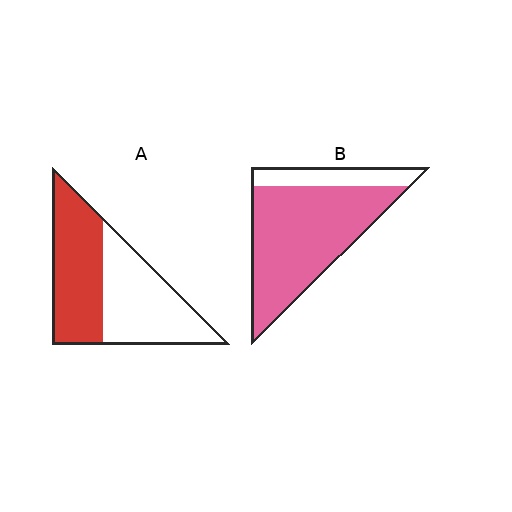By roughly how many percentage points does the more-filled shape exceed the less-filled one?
By roughly 30 percentage points (B over A).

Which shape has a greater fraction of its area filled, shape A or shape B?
Shape B.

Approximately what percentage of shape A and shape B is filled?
A is approximately 50% and B is approximately 80%.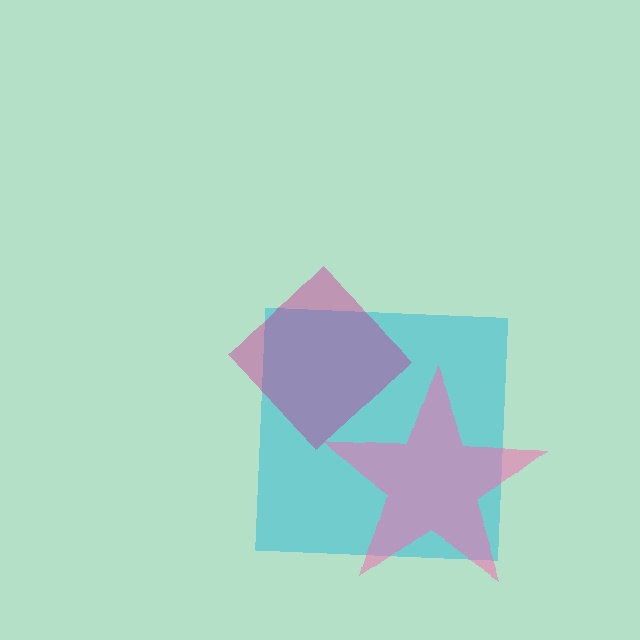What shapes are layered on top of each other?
The layered shapes are: a cyan square, a magenta diamond, a pink star.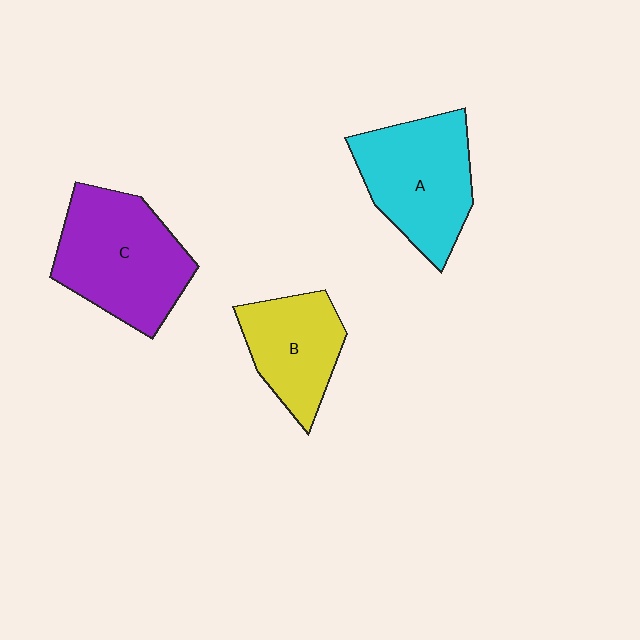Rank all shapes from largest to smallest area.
From largest to smallest: C (purple), A (cyan), B (yellow).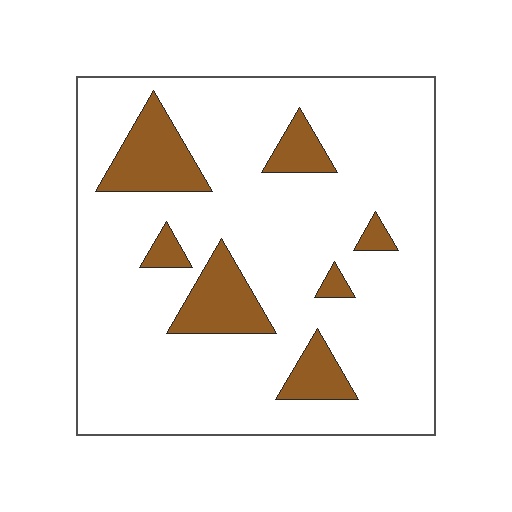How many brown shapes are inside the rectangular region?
7.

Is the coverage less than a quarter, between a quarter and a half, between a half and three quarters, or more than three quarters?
Less than a quarter.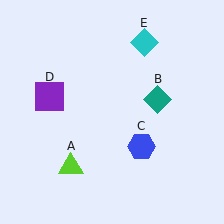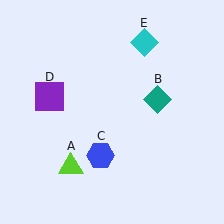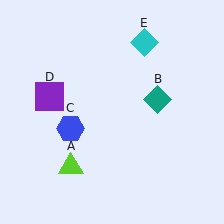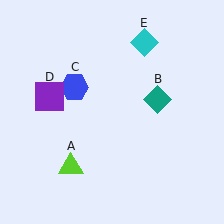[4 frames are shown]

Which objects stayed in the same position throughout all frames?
Lime triangle (object A) and teal diamond (object B) and purple square (object D) and cyan diamond (object E) remained stationary.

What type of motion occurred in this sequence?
The blue hexagon (object C) rotated clockwise around the center of the scene.